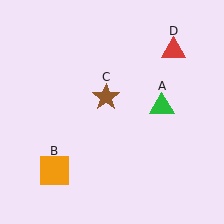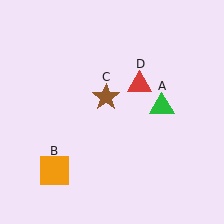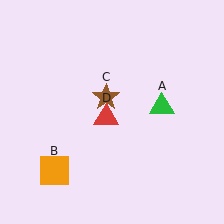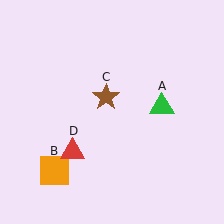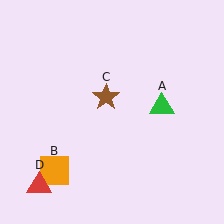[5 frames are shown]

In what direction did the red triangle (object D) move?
The red triangle (object D) moved down and to the left.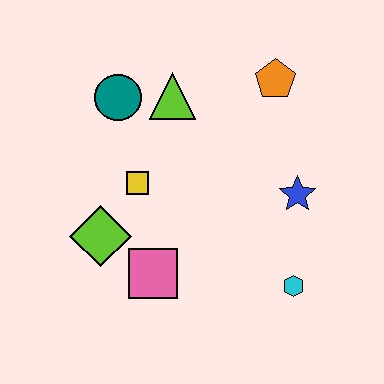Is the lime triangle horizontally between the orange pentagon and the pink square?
Yes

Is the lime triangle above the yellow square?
Yes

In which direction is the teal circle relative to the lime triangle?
The teal circle is to the left of the lime triangle.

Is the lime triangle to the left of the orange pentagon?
Yes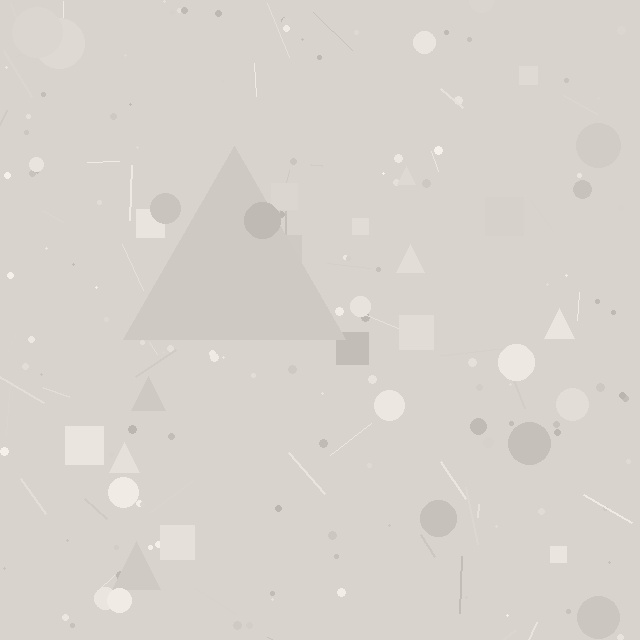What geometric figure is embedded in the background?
A triangle is embedded in the background.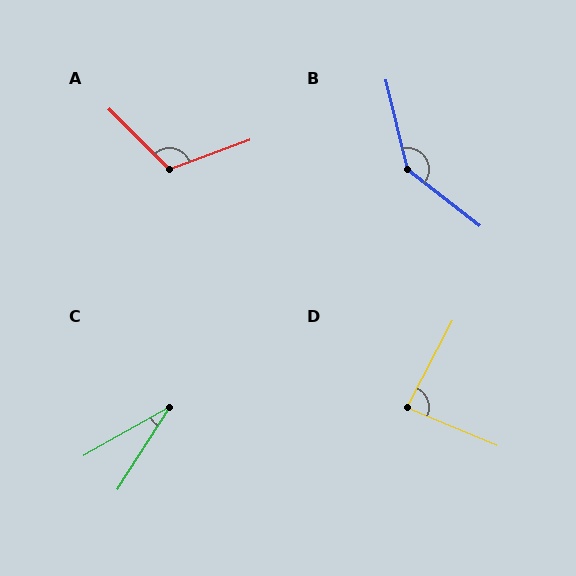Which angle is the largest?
B, at approximately 141 degrees.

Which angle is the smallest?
C, at approximately 28 degrees.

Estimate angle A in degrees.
Approximately 115 degrees.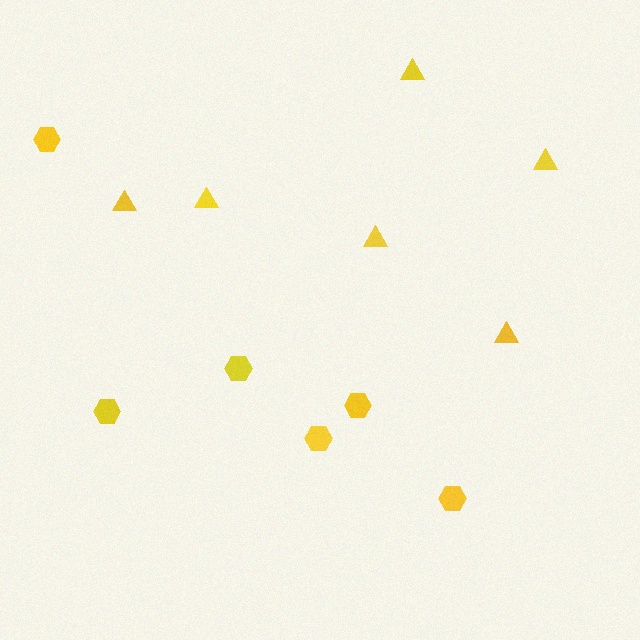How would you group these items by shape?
There are 2 groups: one group of triangles (6) and one group of hexagons (6).